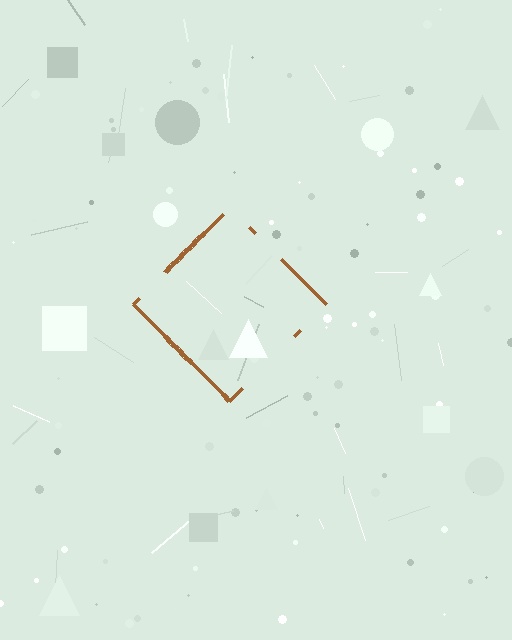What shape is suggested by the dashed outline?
The dashed outline suggests a diamond.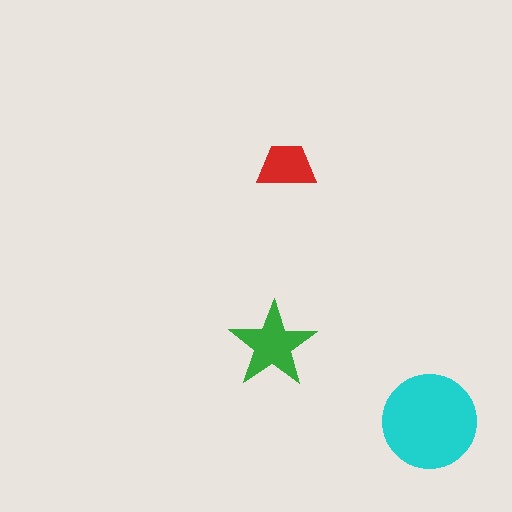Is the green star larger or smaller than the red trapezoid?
Larger.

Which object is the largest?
The cyan circle.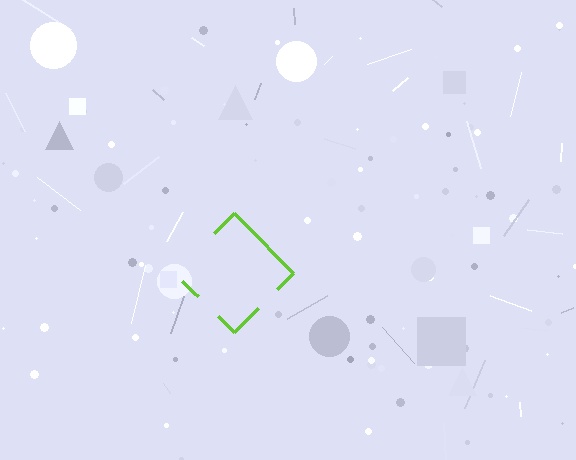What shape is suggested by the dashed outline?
The dashed outline suggests a diamond.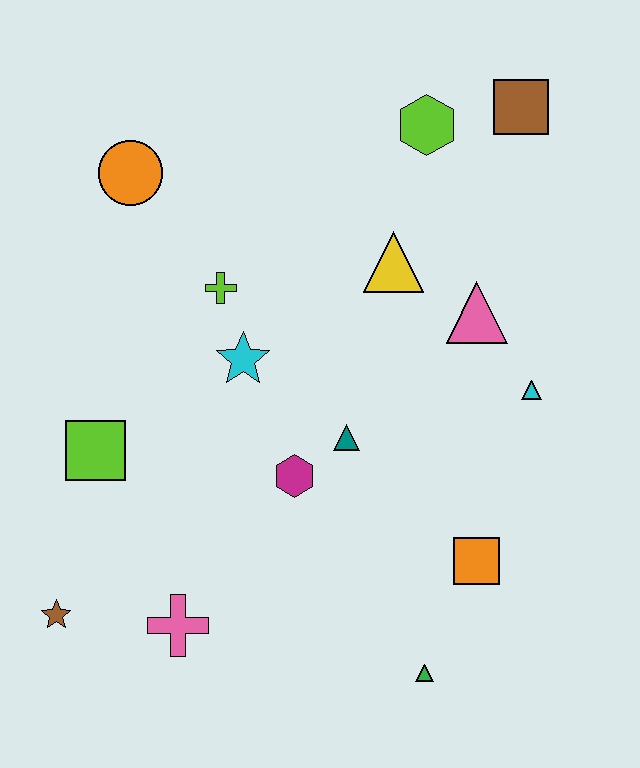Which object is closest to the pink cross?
The brown star is closest to the pink cross.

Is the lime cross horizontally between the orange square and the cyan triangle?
No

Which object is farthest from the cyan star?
The brown square is farthest from the cyan star.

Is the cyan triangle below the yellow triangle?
Yes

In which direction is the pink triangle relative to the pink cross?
The pink triangle is above the pink cross.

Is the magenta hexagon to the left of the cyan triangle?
Yes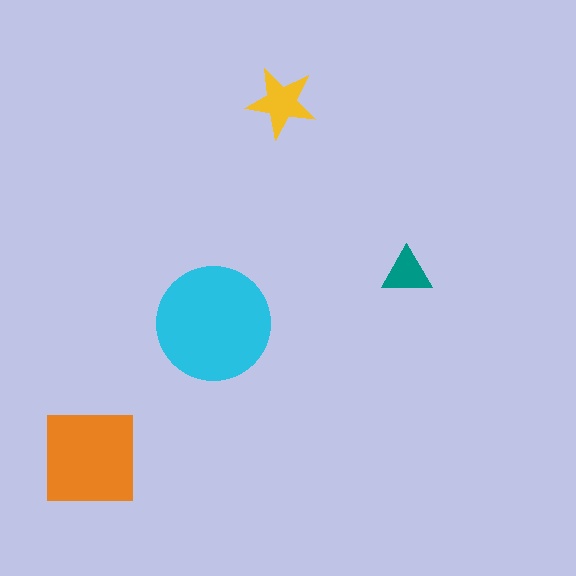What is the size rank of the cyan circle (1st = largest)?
1st.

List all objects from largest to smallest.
The cyan circle, the orange square, the yellow star, the teal triangle.